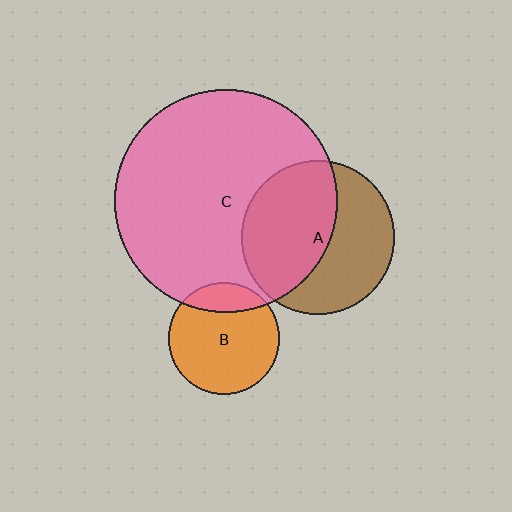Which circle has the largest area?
Circle C (pink).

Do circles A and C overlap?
Yes.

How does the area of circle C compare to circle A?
Approximately 2.1 times.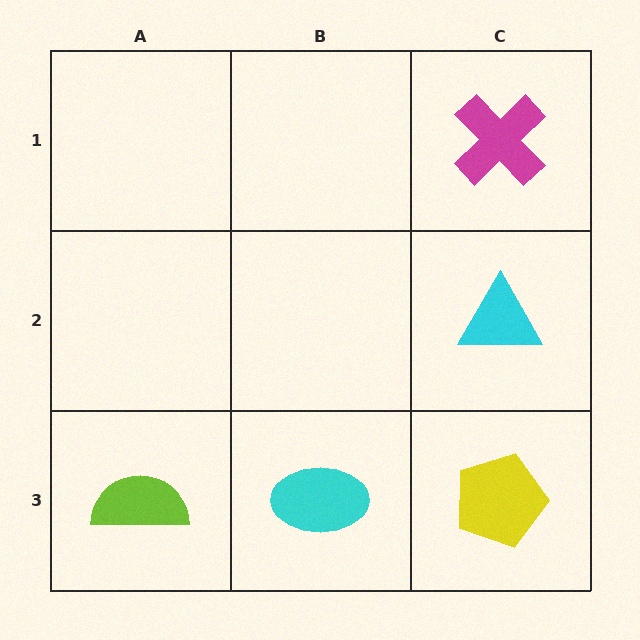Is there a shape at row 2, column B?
No, that cell is empty.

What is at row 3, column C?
A yellow pentagon.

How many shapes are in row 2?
1 shape.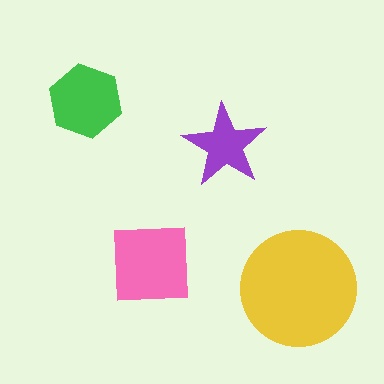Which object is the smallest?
The purple star.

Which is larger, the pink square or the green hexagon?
The pink square.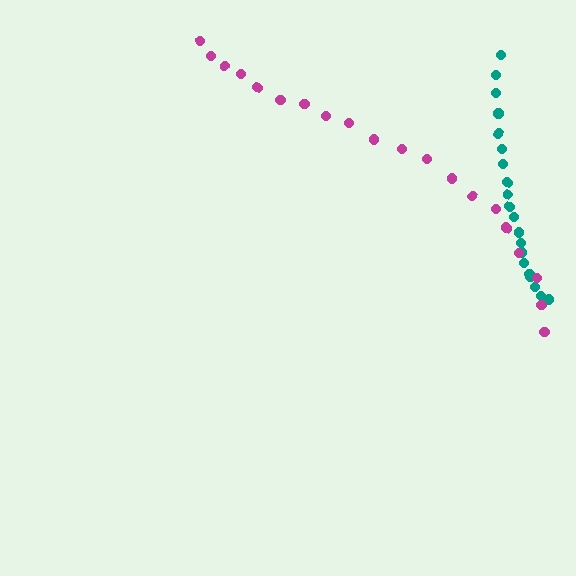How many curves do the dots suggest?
There are 2 distinct paths.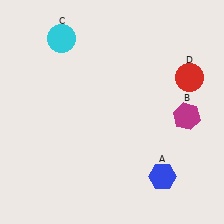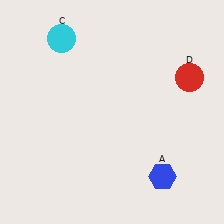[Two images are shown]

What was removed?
The magenta hexagon (B) was removed in Image 2.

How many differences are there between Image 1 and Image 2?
There is 1 difference between the two images.